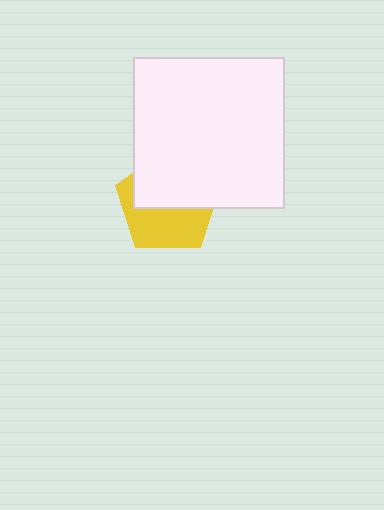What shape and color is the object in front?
The object in front is a white square.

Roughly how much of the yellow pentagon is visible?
About half of it is visible (roughly 47%).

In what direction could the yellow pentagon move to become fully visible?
The yellow pentagon could move down. That would shift it out from behind the white square entirely.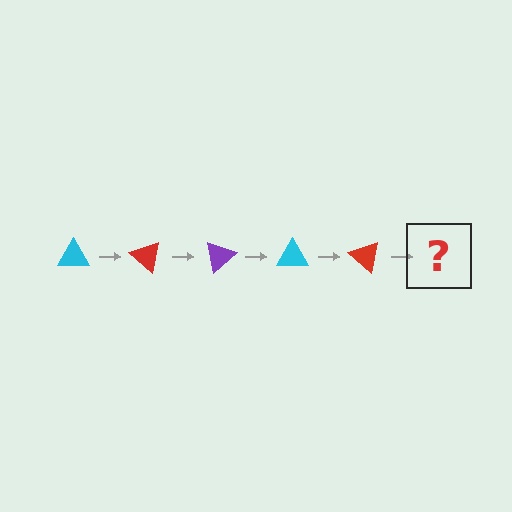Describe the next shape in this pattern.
It should be a purple triangle, rotated 200 degrees from the start.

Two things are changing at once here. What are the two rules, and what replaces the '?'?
The two rules are that it rotates 40 degrees each step and the color cycles through cyan, red, and purple. The '?' should be a purple triangle, rotated 200 degrees from the start.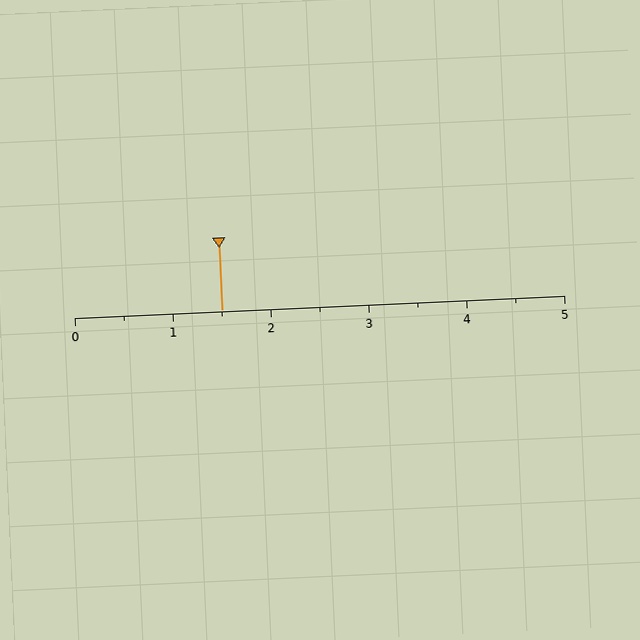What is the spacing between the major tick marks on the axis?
The major ticks are spaced 1 apart.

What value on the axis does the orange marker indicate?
The marker indicates approximately 1.5.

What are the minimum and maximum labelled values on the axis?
The axis runs from 0 to 5.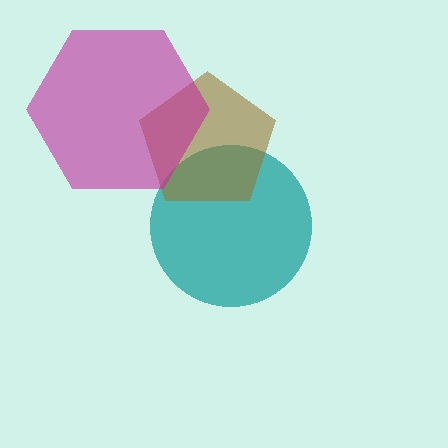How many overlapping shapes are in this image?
There are 3 overlapping shapes in the image.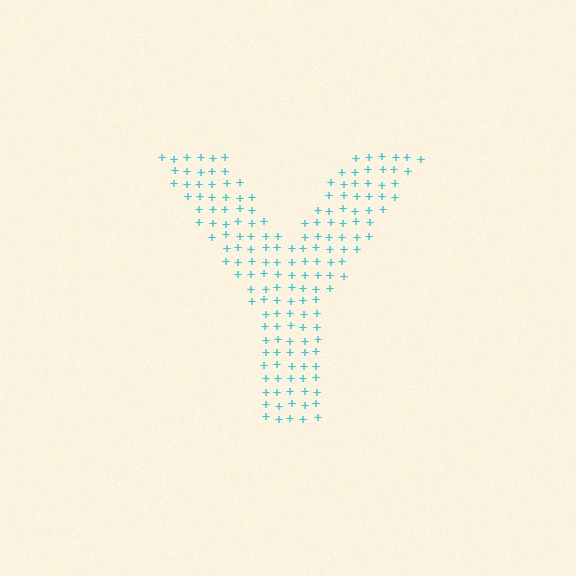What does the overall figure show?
The overall figure shows the letter Y.